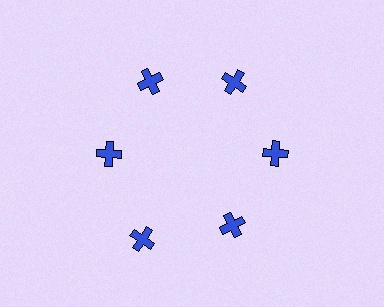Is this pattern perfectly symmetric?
No. The 6 blue crosses are arranged in a ring, but one element near the 7 o'clock position is pushed outward from the center, breaking the 6-fold rotational symmetry.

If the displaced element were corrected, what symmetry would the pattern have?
It would have 6-fold rotational symmetry — the pattern would map onto itself every 60 degrees.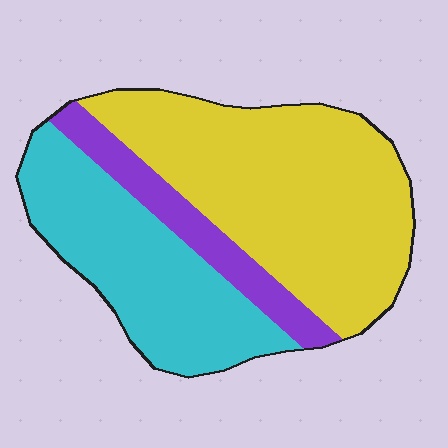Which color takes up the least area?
Purple, at roughly 15%.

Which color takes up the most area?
Yellow, at roughly 50%.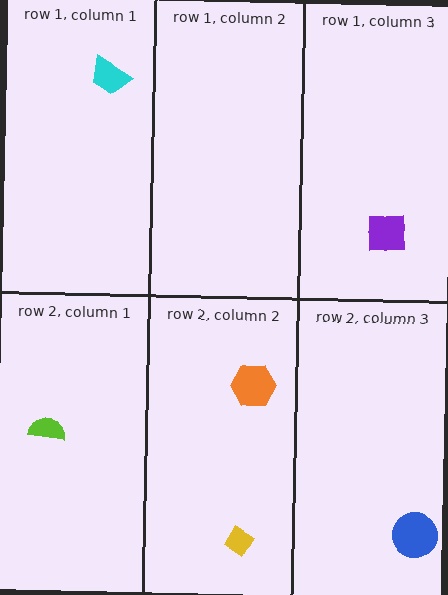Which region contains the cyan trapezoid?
The row 1, column 1 region.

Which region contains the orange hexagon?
The row 2, column 2 region.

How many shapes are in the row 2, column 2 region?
2.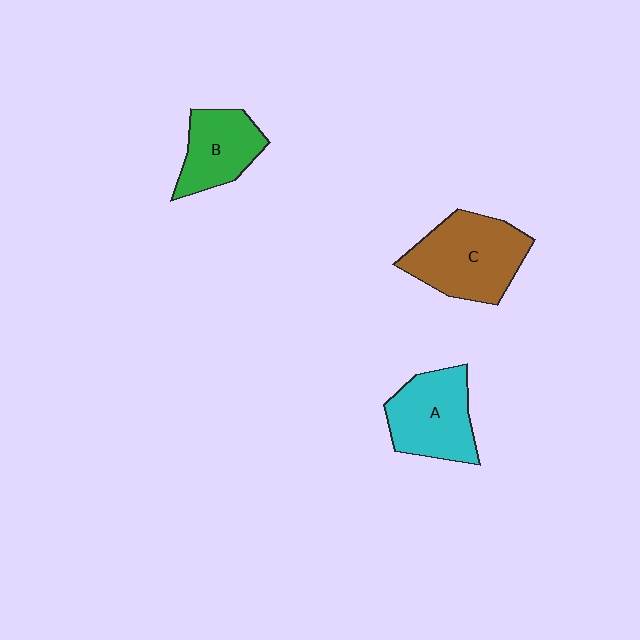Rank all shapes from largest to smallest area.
From largest to smallest: C (brown), A (cyan), B (green).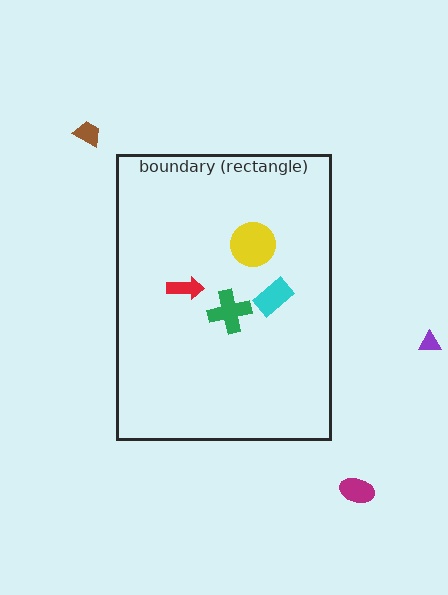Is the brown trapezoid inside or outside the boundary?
Outside.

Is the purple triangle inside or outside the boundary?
Outside.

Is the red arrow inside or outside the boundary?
Inside.